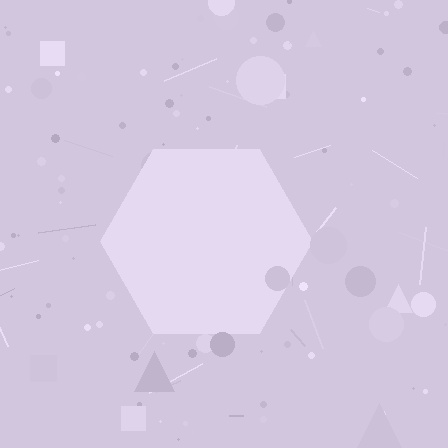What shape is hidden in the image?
A hexagon is hidden in the image.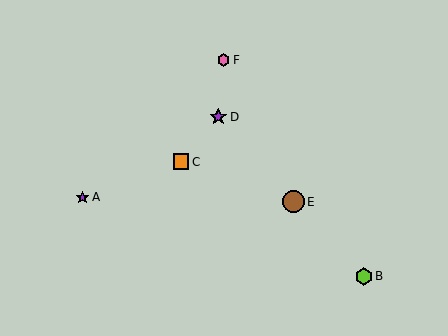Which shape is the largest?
The brown circle (labeled E) is the largest.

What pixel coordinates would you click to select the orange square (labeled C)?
Click at (181, 162) to select the orange square C.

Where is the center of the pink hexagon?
The center of the pink hexagon is at (224, 60).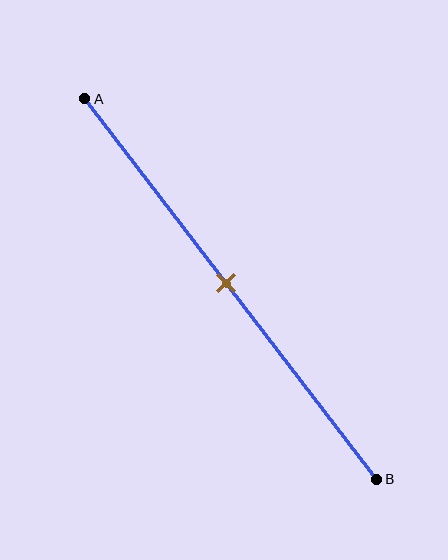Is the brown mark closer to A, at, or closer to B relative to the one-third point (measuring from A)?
The brown mark is closer to point B than the one-third point of segment AB.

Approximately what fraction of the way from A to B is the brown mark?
The brown mark is approximately 50% of the way from A to B.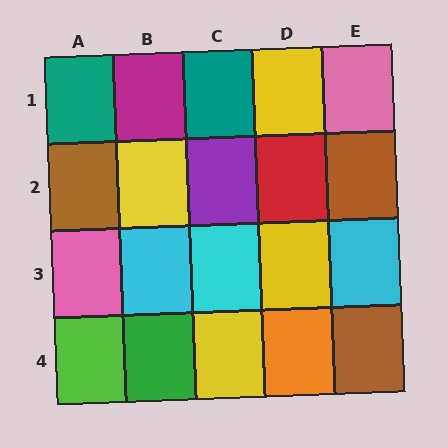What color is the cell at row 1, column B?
Magenta.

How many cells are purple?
1 cell is purple.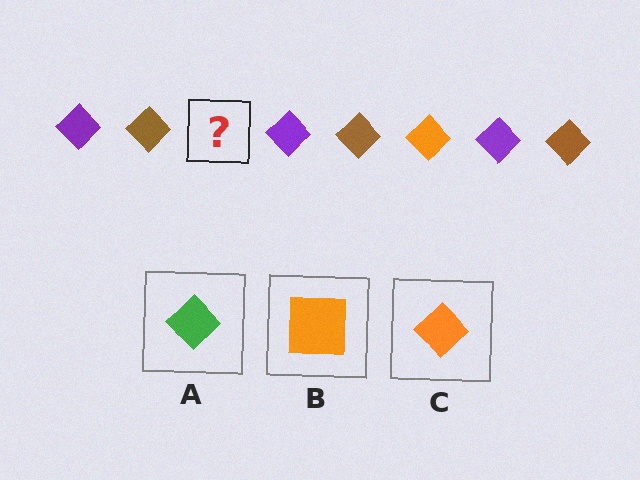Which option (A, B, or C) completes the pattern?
C.